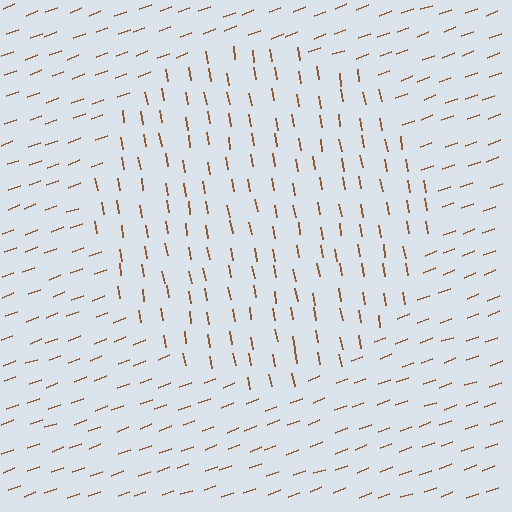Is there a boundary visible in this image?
Yes, there is a texture boundary formed by a change in line orientation.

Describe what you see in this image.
The image is filled with small brown line segments. A circle region in the image has lines oriented differently from the surrounding lines, creating a visible texture boundary.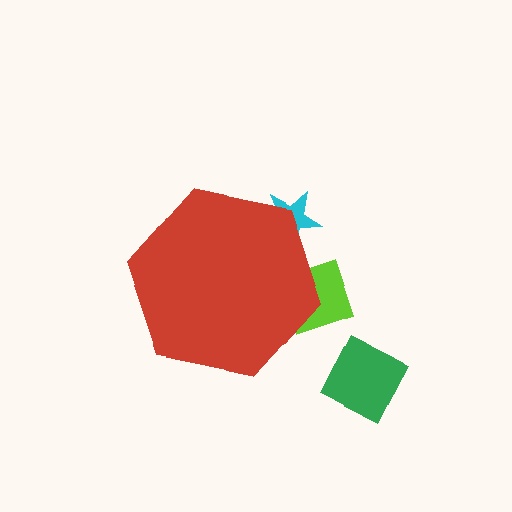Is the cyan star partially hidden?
Yes, the cyan star is partially hidden behind the red hexagon.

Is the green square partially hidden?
No, the green square is fully visible.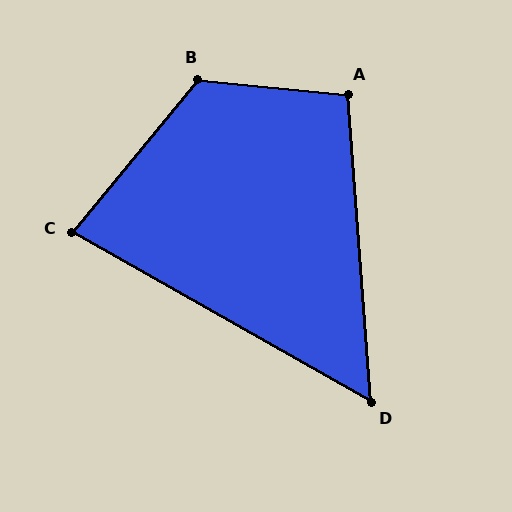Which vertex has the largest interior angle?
B, at approximately 124 degrees.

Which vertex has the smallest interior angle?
D, at approximately 56 degrees.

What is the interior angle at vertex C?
Approximately 80 degrees (acute).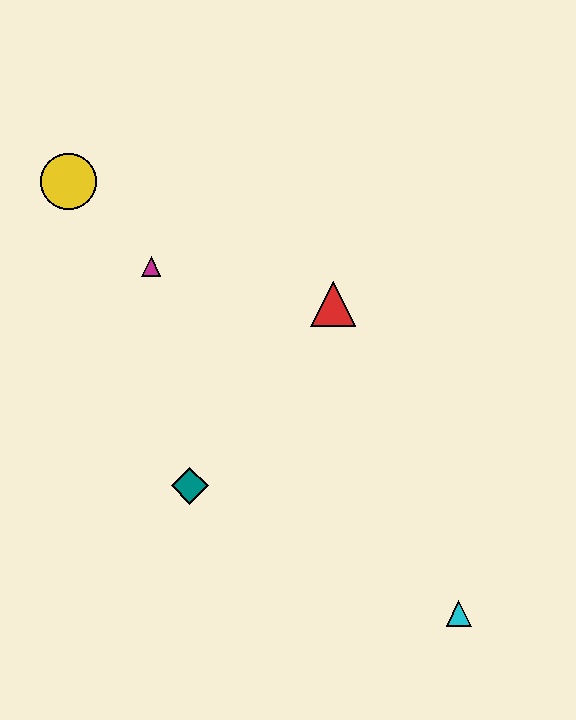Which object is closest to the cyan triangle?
The teal diamond is closest to the cyan triangle.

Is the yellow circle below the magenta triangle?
No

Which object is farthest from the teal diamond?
The yellow circle is farthest from the teal diamond.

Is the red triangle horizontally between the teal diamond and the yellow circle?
No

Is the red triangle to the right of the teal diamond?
Yes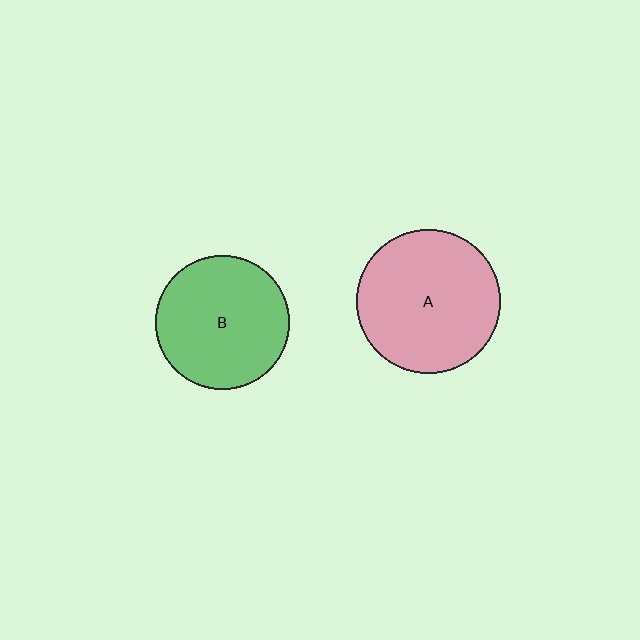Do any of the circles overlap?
No, none of the circles overlap.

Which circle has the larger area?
Circle A (pink).